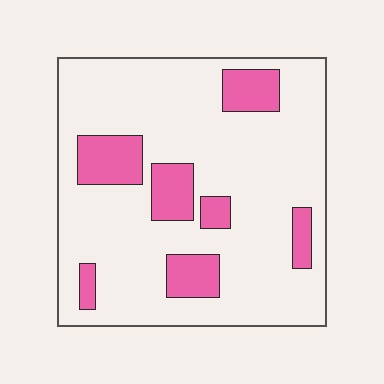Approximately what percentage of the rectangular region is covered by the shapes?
Approximately 20%.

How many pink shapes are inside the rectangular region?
7.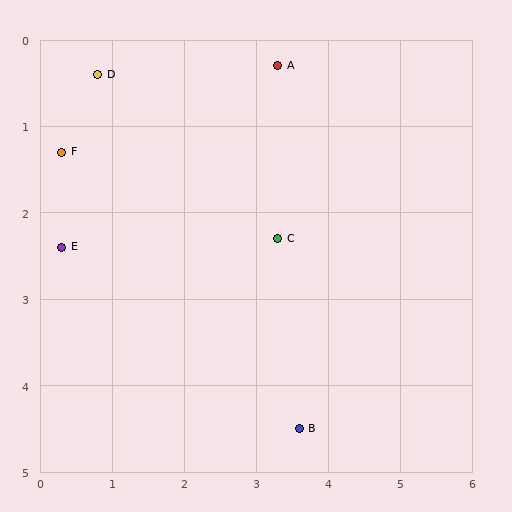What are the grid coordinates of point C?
Point C is at approximately (3.3, 2.3).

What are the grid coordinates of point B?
Point B is at approximately (3.6, 4.5).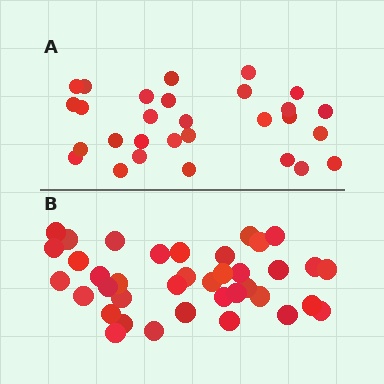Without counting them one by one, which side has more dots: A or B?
Region B (the bottom region) has more dots.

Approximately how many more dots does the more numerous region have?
Region B has roughly 8 or so more dots than region A.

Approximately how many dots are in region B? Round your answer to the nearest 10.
About 40 dots. (The exact count is 38, which rounds to 40.)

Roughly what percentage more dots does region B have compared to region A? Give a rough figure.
About 30% more.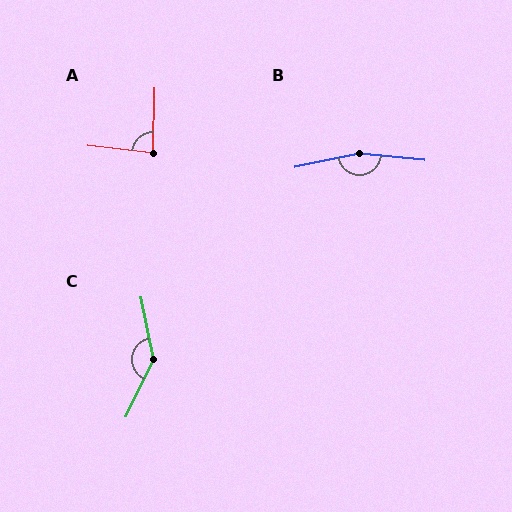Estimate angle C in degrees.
Approximately 143 degrees.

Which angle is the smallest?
A, at approximately 85 degrees.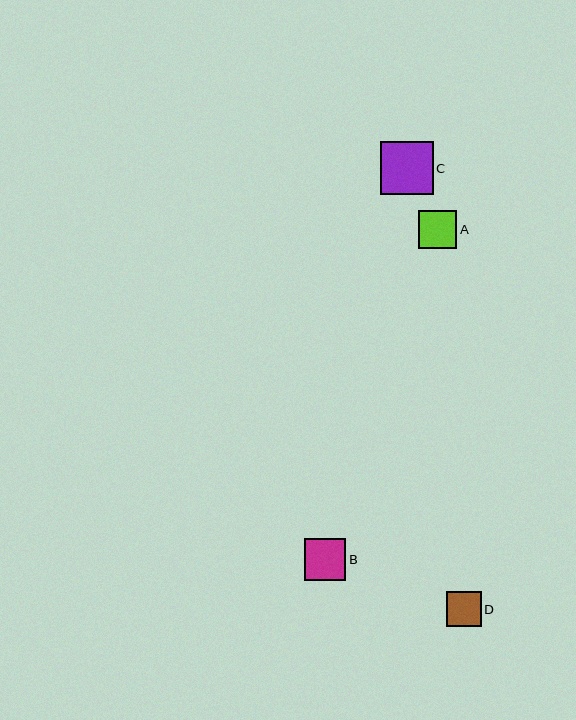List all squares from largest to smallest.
From largest to smallest: C, B, A, D.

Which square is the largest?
Square C is the largest with a size of approximately 53 pixels.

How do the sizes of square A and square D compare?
Square A and square D are approximately the same size.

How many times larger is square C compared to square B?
Square C is approximately 1.3 times the size of square B.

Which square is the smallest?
Square D is the smallest with a size of approximately 35 pixels.